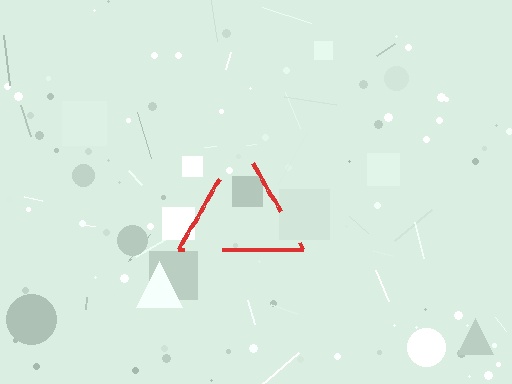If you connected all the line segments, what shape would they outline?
They would outline a triangle.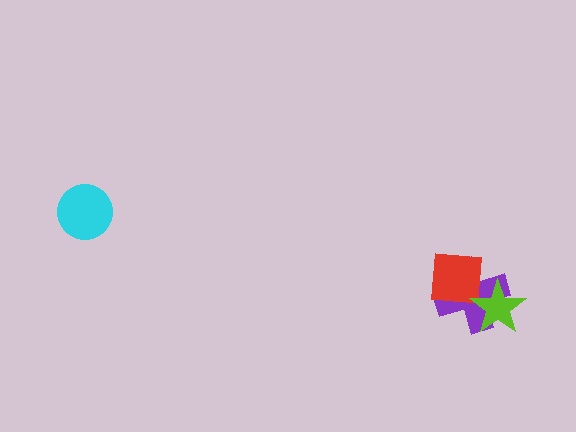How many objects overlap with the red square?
2 objects overlap with the red square.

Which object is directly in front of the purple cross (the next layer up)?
The red square is directly in front of the purple cross.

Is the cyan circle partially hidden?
No, no other shape covers it.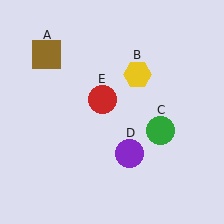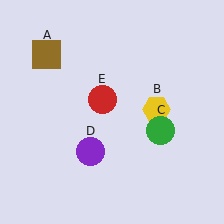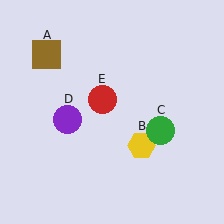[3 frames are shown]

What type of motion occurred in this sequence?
The yellow hexagon (object B), purple circle (object D) rotated clockwise around the center of the scene.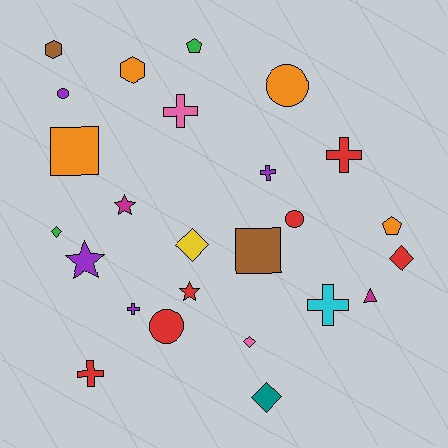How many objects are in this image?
There are 25 objects.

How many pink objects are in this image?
There are 2 pink objects.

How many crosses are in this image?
There are 6 crosses.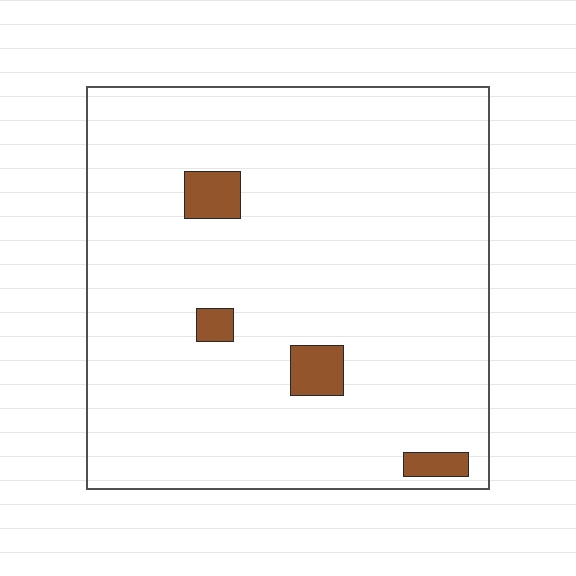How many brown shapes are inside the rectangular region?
4.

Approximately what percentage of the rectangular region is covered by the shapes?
Approximately 5%.